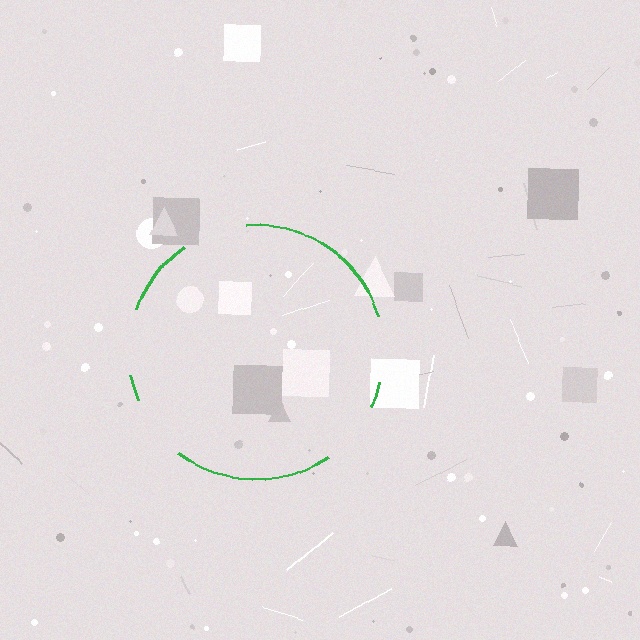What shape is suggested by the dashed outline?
The dashed outline suggests a circle.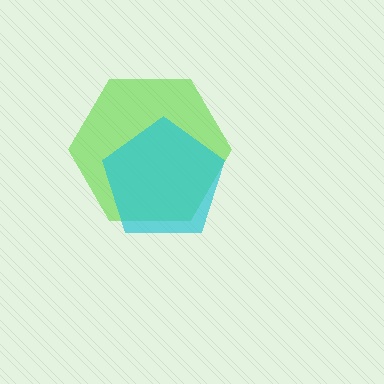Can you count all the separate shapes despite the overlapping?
Yes, there are 2 separate shapes.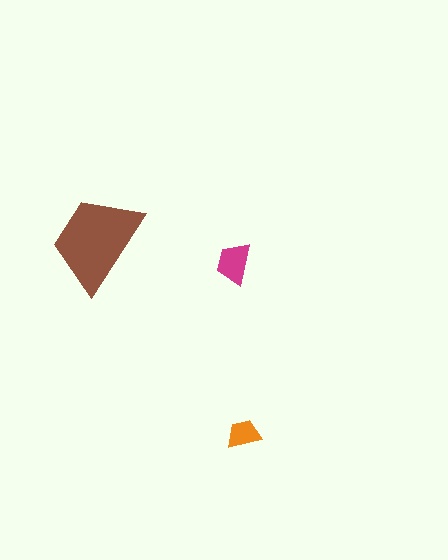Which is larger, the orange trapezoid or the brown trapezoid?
The brown one.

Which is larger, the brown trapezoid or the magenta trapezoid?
The brown one.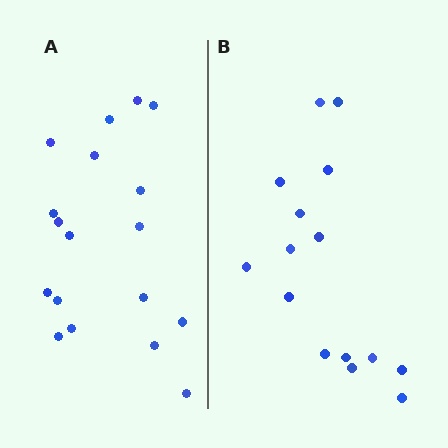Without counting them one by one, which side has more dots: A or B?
Region A (the left region) has more dots.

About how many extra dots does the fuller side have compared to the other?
Region A has just a few more — roughly 2 or 3 more dots than region B.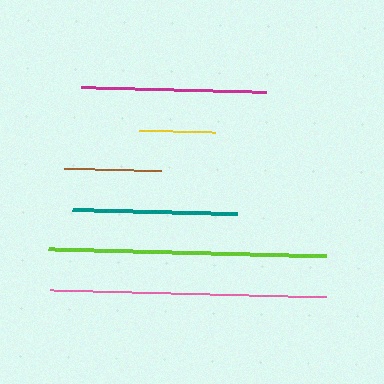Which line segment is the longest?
The lime line is the longest at approximately 277 pixels.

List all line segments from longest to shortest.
From longest to shortest: lime, pink, magenta, teal, brown, yellow.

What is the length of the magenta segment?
The magenta segment is approximately 184 pixels long.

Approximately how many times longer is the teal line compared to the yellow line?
The teal line is approximately 2.2 times the length of the yellow line.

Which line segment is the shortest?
The yellow line is the shortest at approximately 76 pixels.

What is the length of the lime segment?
The lime segment is approximately 277 pixels long.